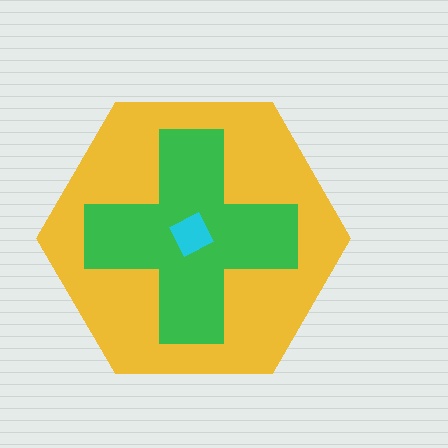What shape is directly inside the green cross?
The cyan diamond.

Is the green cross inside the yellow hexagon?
Yes.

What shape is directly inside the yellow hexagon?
The green cross.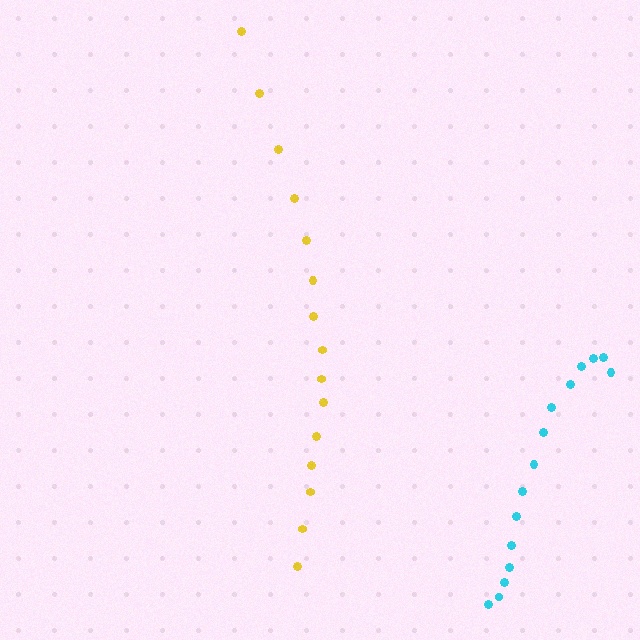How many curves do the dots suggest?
There are 2 distinct paths.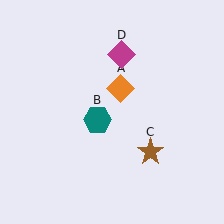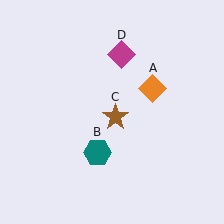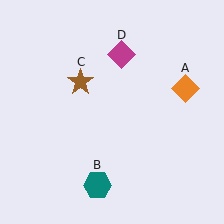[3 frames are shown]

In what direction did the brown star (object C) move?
The brown star (object C) moved up and to the left.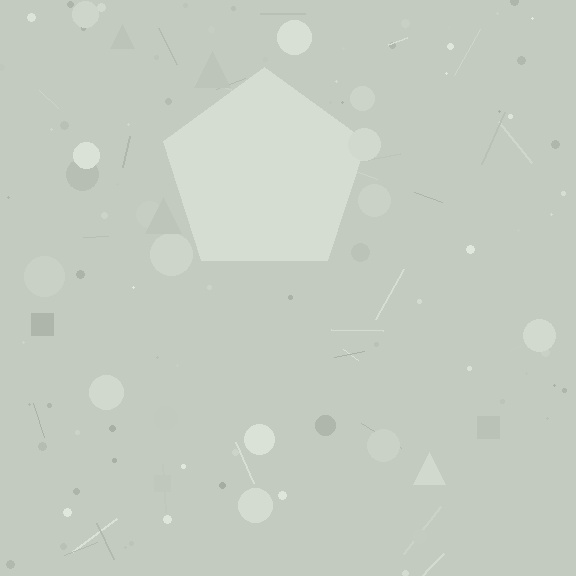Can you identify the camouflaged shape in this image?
The camouflaged shape is a pentagon.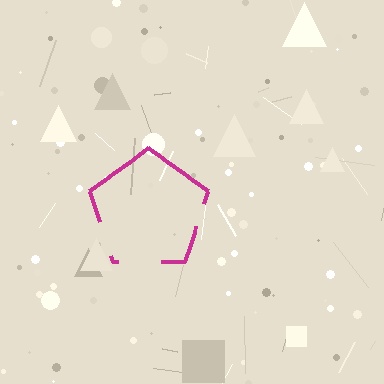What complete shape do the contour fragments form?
The contour fragments form a pentagon.